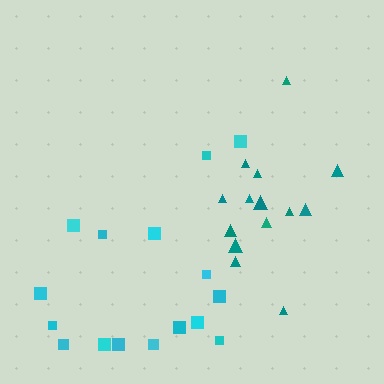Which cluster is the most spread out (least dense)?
Cyan.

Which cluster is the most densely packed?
Teal.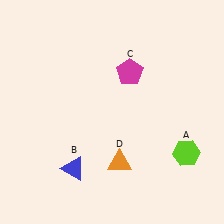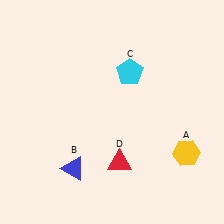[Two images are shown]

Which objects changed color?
A changed from lime to yellow. C changed from magenta to cyan. D changed from orange to red.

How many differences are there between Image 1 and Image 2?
There are 3 differences between the two images.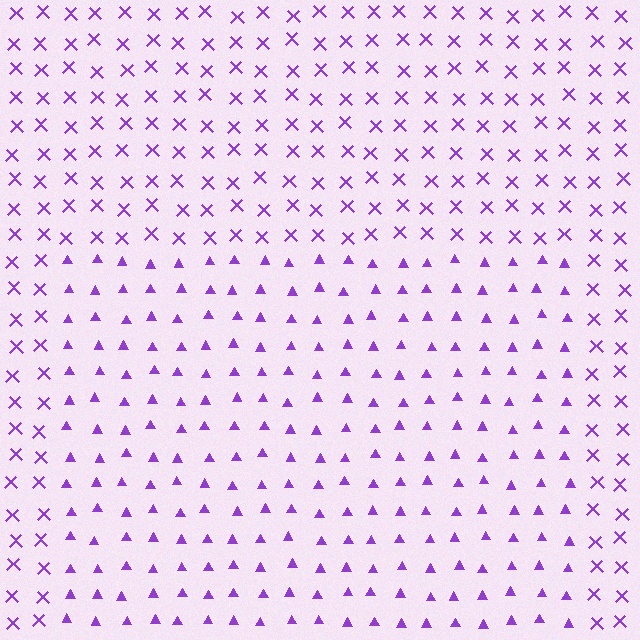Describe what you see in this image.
The image is filled with small purple elements arranged in a uniform grid. A rectangle-shaped region contains triangles, while the surrounding area contains X marks. The boundary is defined purely by the change in element shape.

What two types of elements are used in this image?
The image uses triangles inside the rectangle region and X marks outside it.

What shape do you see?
I see a rectangle.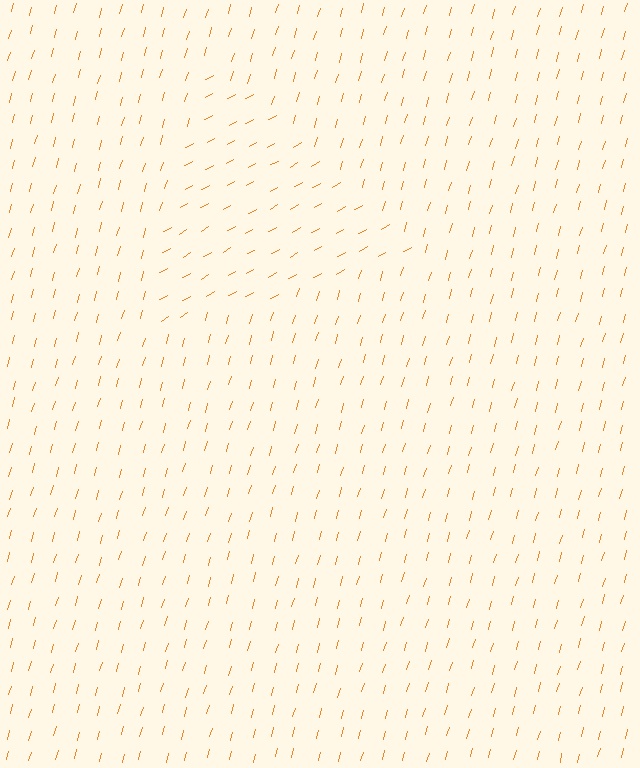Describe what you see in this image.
The image is filled with small orange line segments. A triangle region in the image has lines oriented differently from the surrounding lines, creating a visible texture boundary.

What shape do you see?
I see a triangle.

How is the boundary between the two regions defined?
The boundary is defined purely by a change in line orientation (approximately 45 degrees difference). All lines are the same color and thickness.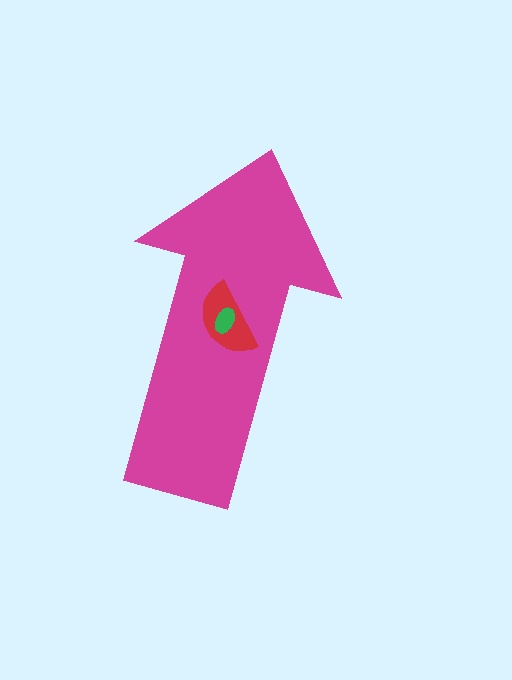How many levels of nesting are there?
3.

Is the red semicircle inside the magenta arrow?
Yes.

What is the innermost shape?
The green ellipse.